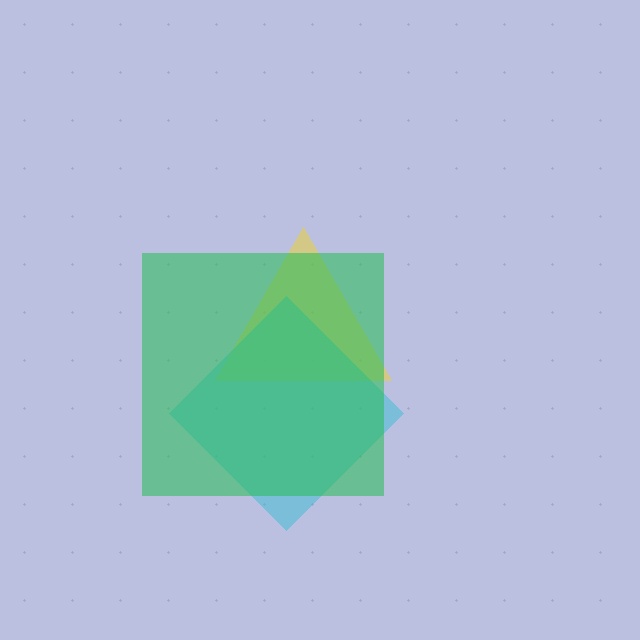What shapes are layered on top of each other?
The layered shapes are: a yellow triangle, a cyan diamond, a green square.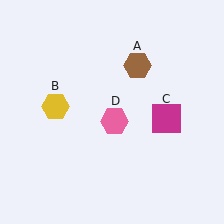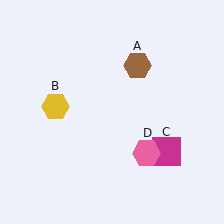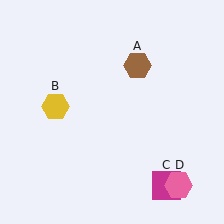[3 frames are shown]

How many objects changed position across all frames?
2 objects changed position: magenta square (object C), pink hexagon (object D).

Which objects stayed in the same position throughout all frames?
Brown hexagon (object A) and yellow hexagon (object B) remained stationary.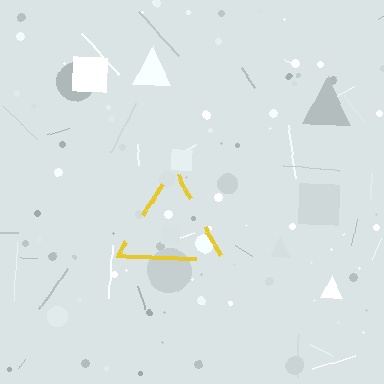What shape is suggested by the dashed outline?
The dashed outline suggests a triangle.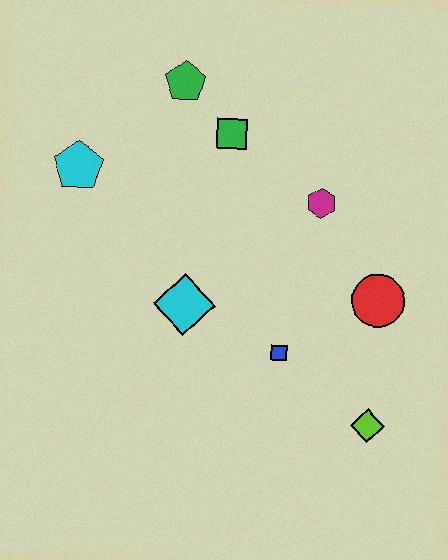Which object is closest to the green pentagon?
The green square is closest to the green pentagon.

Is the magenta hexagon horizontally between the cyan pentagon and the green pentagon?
No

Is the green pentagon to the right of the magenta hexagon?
No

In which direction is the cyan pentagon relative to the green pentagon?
The cyan pentagon is to the left of the green pentagon.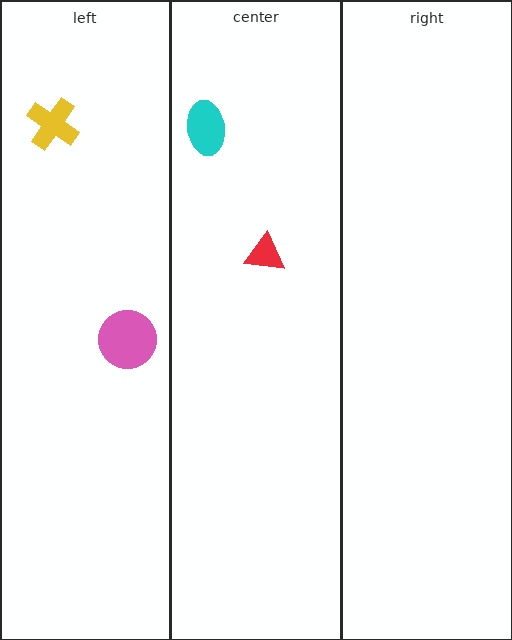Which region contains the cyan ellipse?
The center region.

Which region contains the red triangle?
The center region.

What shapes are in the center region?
The cyan ellipse, the red triangle.